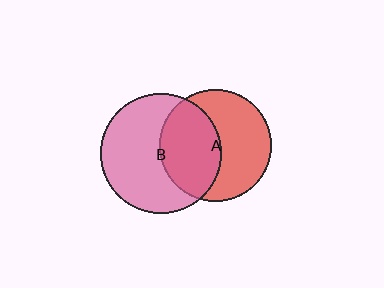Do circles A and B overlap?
Yes.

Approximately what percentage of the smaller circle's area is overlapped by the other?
Approximately 45%.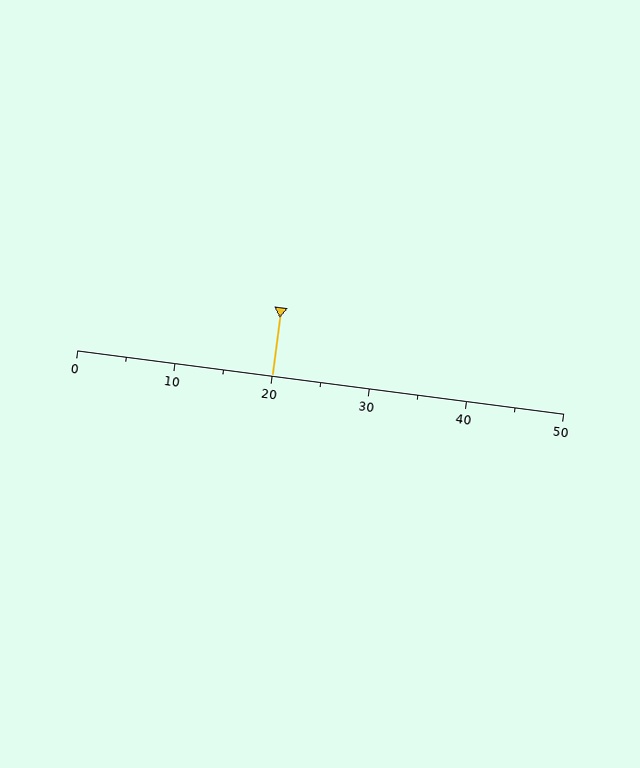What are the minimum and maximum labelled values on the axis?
The axis runs from 0 to 50.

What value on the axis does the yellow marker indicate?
The marker indicates approximately 20.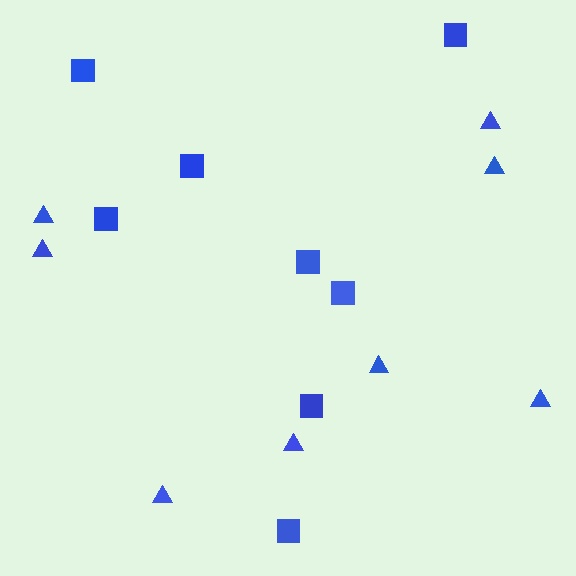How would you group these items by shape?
There are 2 groups: one group of triangles (8) and one group of squares (8).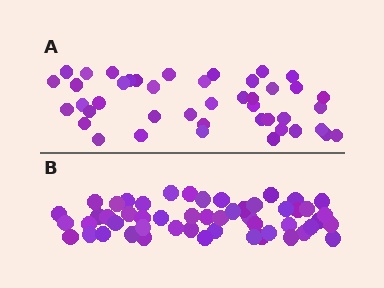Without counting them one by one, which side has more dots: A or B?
Region B (the bottom region) has more dots.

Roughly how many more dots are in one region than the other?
Region B has roughly 8 or so more dots than region A.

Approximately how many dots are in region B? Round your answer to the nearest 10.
About 50 dots. (The exact count is 52, which rounds to 50.)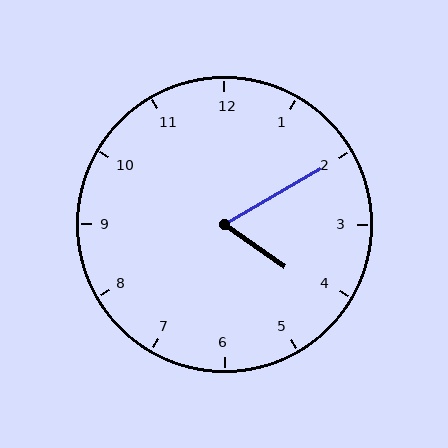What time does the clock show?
4:10.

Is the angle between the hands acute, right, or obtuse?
It is acute.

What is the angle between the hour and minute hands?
Approximately 65 degrees.